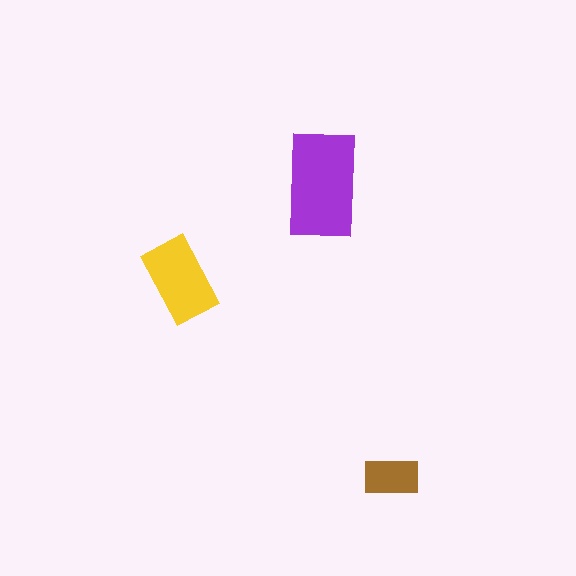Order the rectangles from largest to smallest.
the purple one, the yellow one, the brown one.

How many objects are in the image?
There are 3 objects in the image.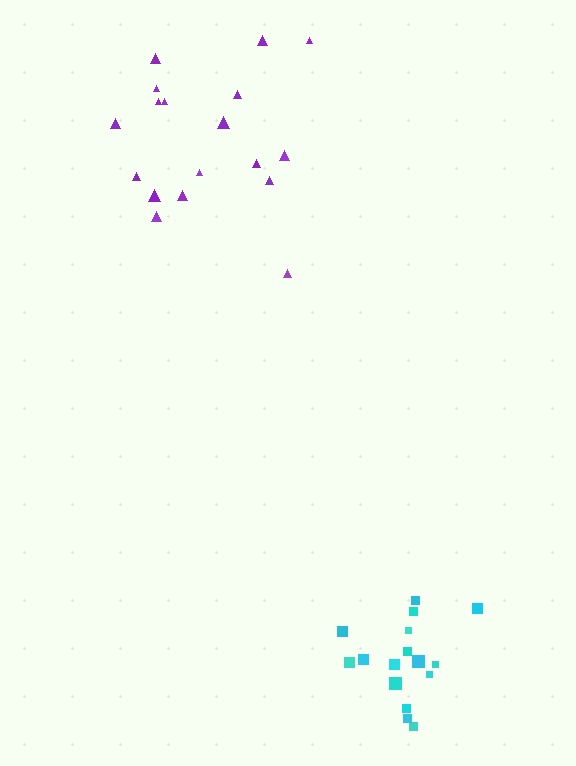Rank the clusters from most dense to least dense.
cyan, purple.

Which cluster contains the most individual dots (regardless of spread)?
Purple (18).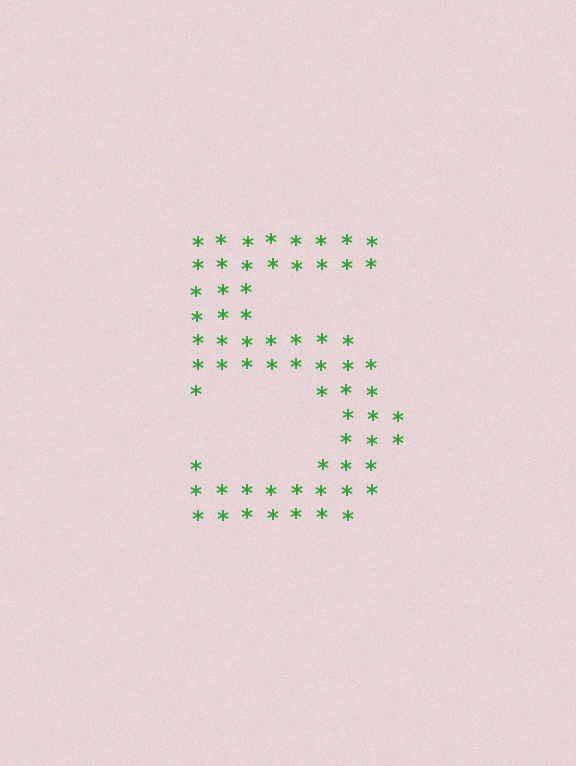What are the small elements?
The small elements are asterisks.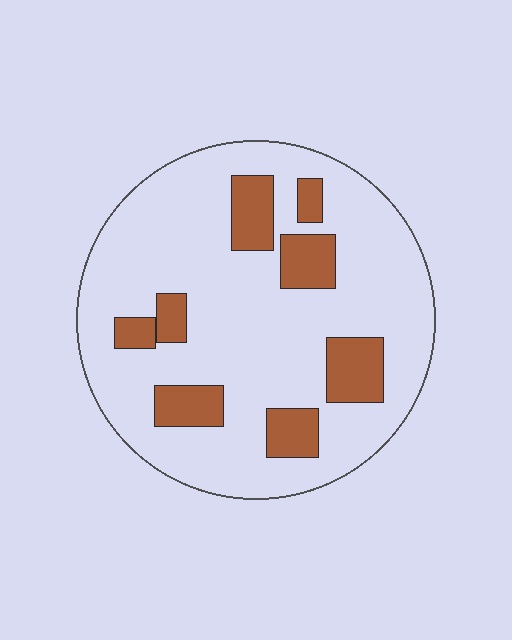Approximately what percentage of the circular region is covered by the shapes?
Approximately 20%.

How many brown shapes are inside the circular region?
8.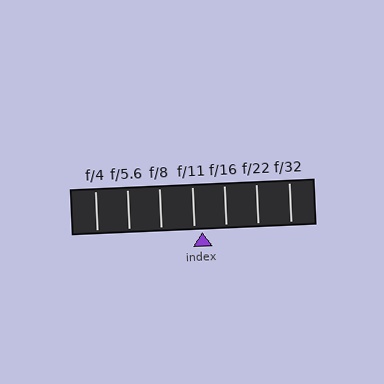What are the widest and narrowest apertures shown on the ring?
The widest aperture shown is f/4 and the narrowest is f/32.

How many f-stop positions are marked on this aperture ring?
There are 7 f-stop positions marked.